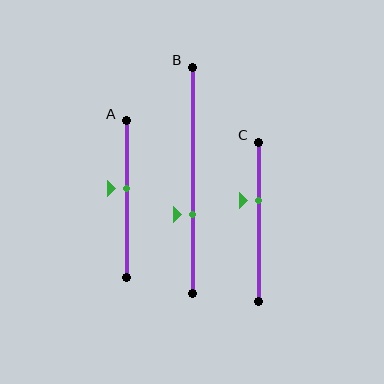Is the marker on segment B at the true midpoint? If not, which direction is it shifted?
No, the marker on segment B is shifted downward by about 15% of the segment length.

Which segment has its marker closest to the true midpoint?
Segment A has its marker closest to the true midpoint.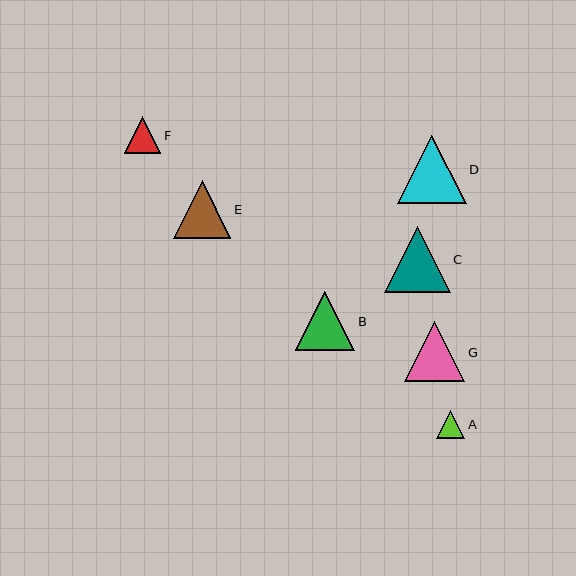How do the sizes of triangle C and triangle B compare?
Triangle C and triangle B are approximately the same size.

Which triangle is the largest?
Triangle D is the largest with a size of approximately 69 pixels.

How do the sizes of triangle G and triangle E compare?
Triangle G and triangle E are approximately the same size.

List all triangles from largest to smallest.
From largest to smallest: D, C, G, B, E, F, A.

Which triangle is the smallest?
Triangle A is the smallest with a size of approximately 28 pixels.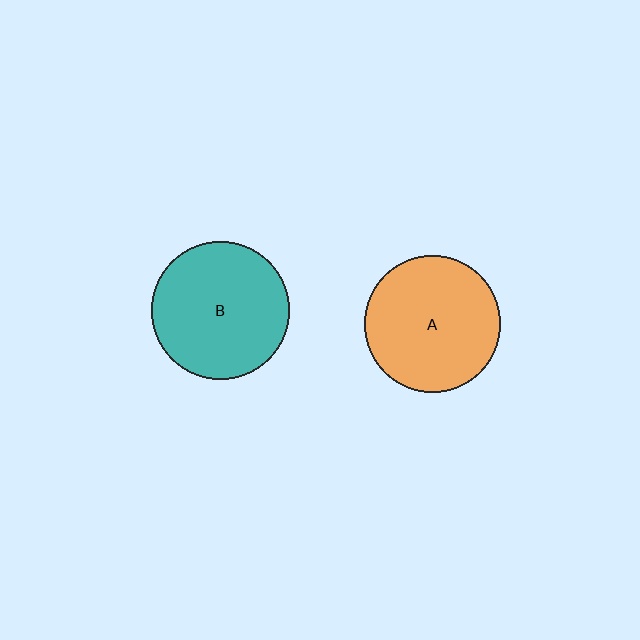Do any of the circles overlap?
No, none of the circles overlap.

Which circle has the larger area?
Circle B (teal).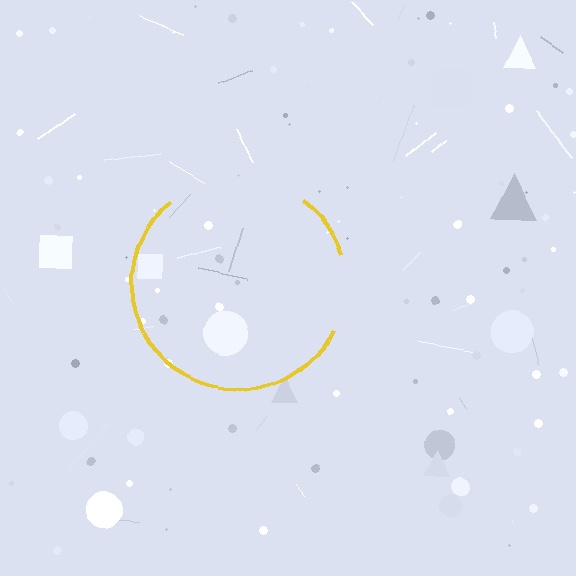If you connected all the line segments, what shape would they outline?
They would outline a circle.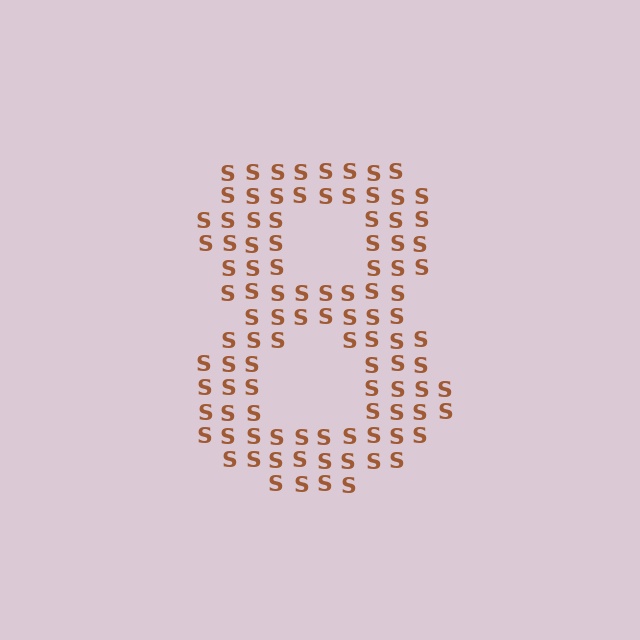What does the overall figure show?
The overall figure shows the digit 8.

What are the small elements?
The small elements are letter S's.